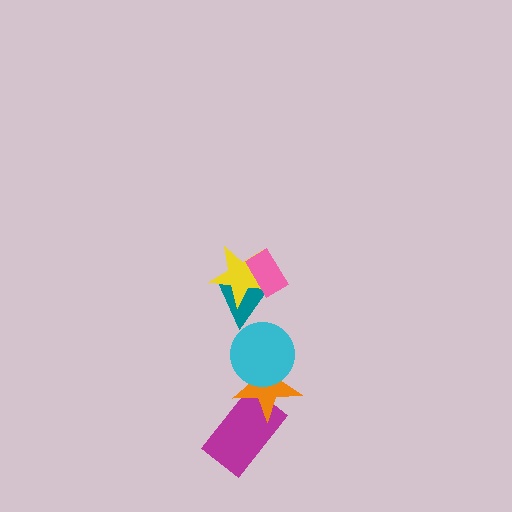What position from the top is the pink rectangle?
The pink rectangle is 1st from the top.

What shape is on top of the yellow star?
The pink rectangle is on top of the yellow star.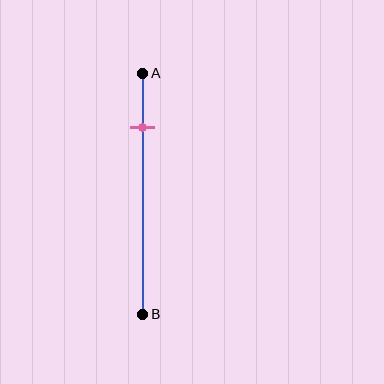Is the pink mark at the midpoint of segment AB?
No, the mark is at about 25% from A, not at the 50% midpoint.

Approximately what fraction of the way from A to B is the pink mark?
The pink mark is approximately 25% of the way from A to B.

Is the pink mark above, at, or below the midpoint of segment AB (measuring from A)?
The pink mark is above the midpoint of segment AB.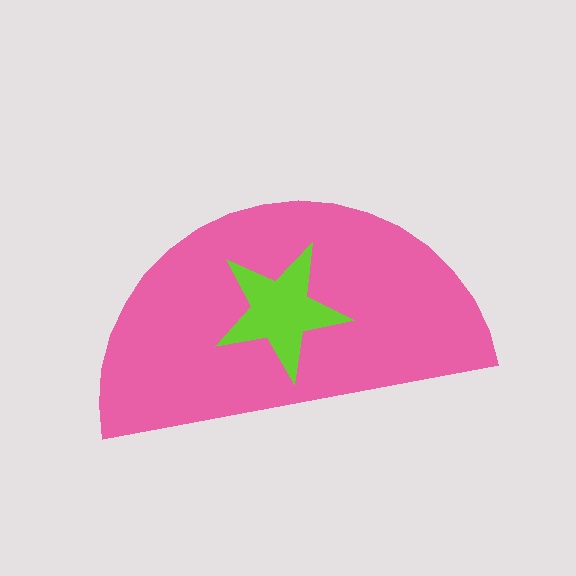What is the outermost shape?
The pink semicircle.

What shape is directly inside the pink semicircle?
The lime star.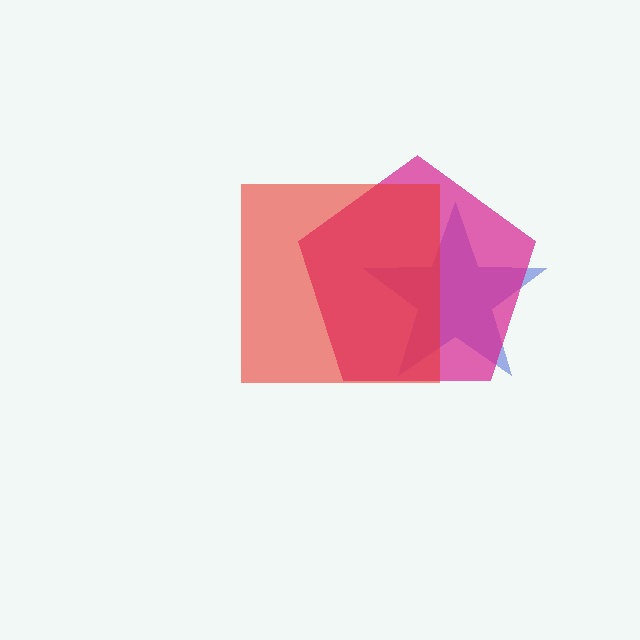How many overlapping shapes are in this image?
There are 3 overlapping shapes in the image.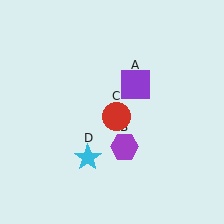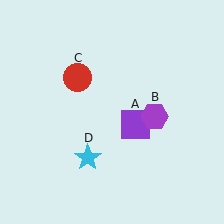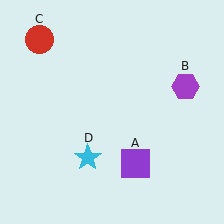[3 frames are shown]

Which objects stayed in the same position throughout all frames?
Cyan star (object D) remained stationary.